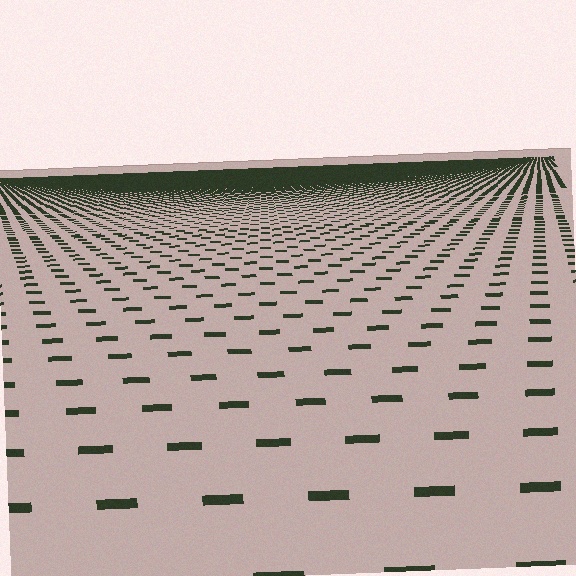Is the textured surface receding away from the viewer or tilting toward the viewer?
The surface is receding away from the viewer. Texture elements get smaller and denser toward the top.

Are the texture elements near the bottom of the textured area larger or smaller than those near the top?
Larger. Near the bottom, elements are closer to the viewer and appear at a bigger on-screen size.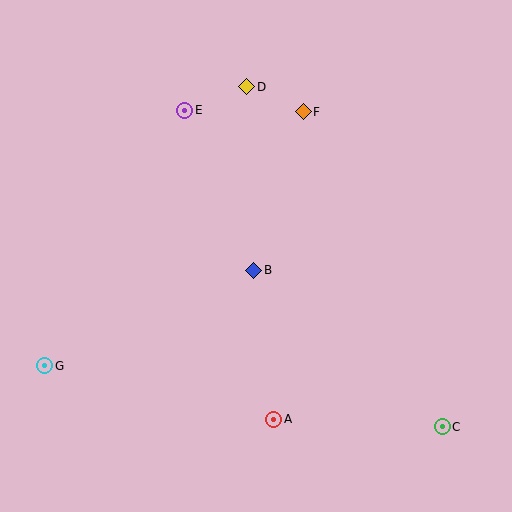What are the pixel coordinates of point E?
Point E is at (185, 110).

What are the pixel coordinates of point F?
Point F is at (303, 112).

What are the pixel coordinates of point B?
Point B is at (254, 270).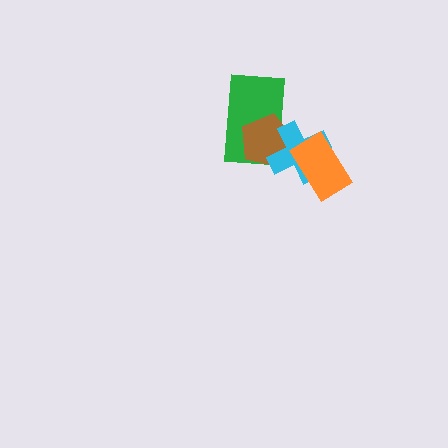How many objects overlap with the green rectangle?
2 objects overlap with the green rectangle.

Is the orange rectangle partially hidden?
No, no other shape covers it.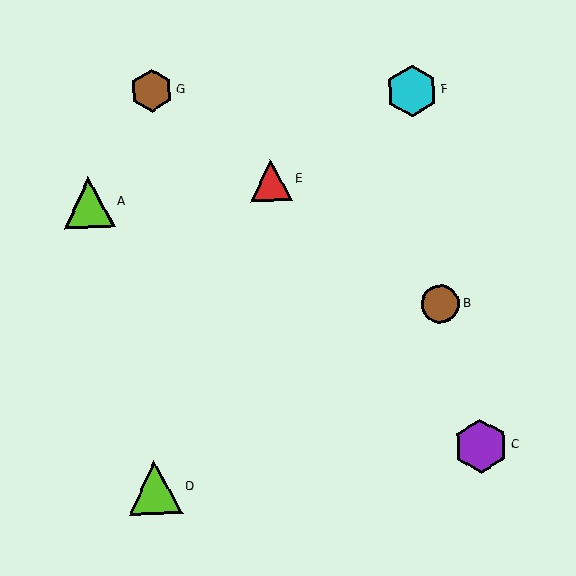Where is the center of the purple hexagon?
The center of the purple hexagon is at (481, 446).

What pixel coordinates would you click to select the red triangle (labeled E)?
Click at (271, 180) to select the red triangle E.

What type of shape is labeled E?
Shape E is a red triangle.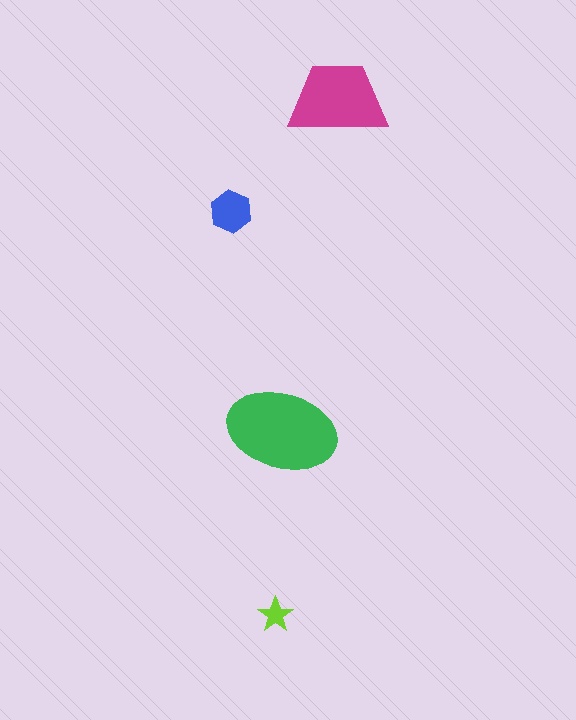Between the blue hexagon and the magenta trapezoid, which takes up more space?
The magenta trapezoid.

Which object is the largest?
The green ellipse.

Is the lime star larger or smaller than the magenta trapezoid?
Smaller.